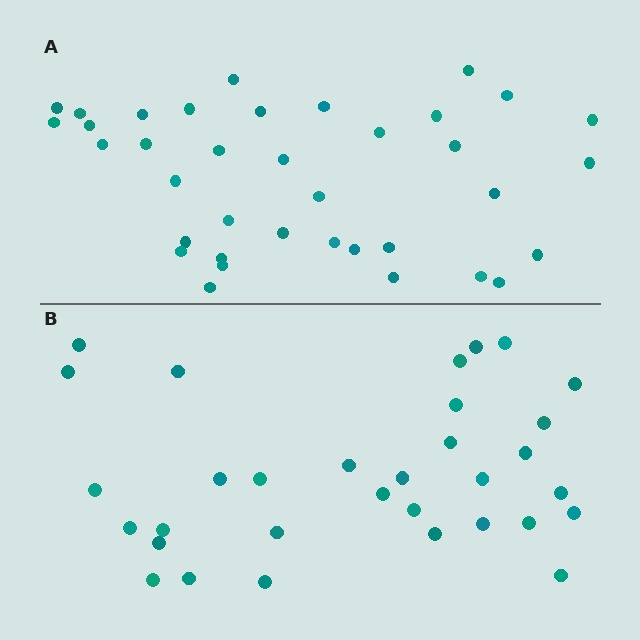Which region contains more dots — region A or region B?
Region A (the top region) has more dots.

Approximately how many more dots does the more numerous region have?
Region A has about 5 more dots than region B.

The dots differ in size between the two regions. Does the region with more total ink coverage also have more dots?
No. Region B has more total ink coverage because its dots are larger, but region A actually contains more individual dots. Total area can be misleading — the number of items is what matters here.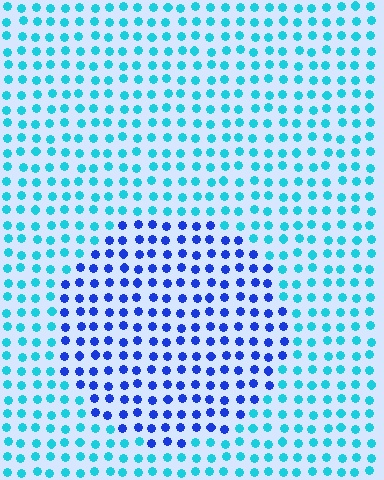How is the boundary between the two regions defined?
The boundary is defined purely by a slight shift in hue (about 46 degrees). Spacing, size, and orientation are identical on both sides.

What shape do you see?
I see a circle.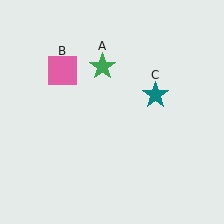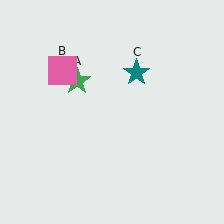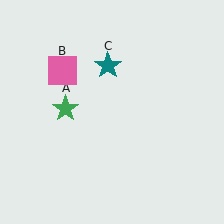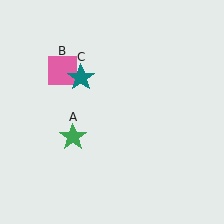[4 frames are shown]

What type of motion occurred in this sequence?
The green star (object A), teal star (object C) rotated counterclockwise around the center of the scene.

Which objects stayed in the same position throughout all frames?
Pink square (object B) remained stationary.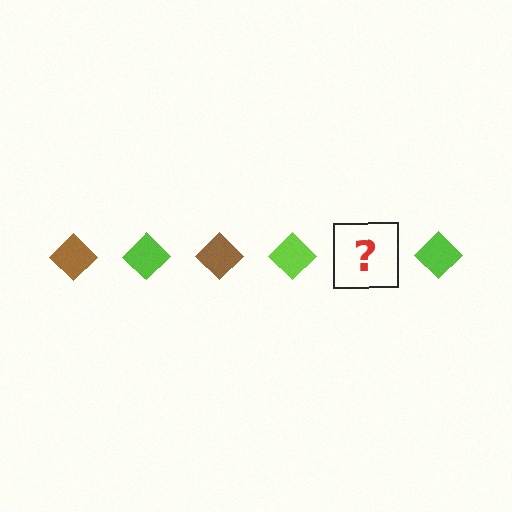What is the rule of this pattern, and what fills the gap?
The rule is that the pattern cycles through brown, lime diamonds. The gap should be filled with a brown diamond.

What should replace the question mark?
The question mark should be replaced with a brown diamond.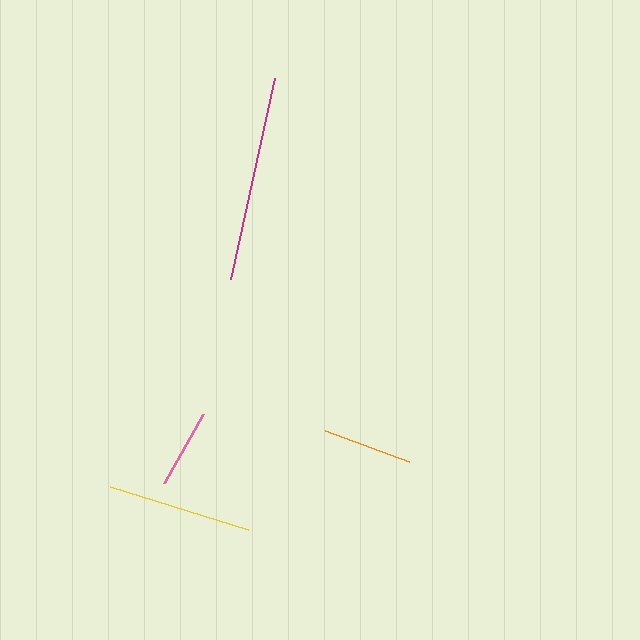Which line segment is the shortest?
The pink line is the shortest at approximately 79 pixels.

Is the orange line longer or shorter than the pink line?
The orange line is longer than the pink line.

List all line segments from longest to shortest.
From longest to shortest: magenta, yellow, orange, pink.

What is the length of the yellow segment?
The yellow segment is approximately 144 pixels long.